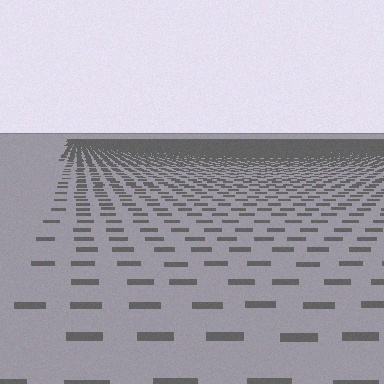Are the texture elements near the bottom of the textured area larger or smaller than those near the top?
Larger. Near the bottom, elements are closer to the viewer and appear at a bigger on-screen size.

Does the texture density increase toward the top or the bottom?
Density increases toward the top.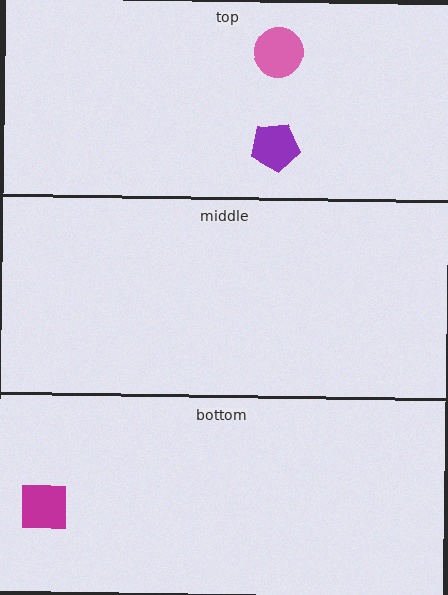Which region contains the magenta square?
The bottom region.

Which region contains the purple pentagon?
The top region.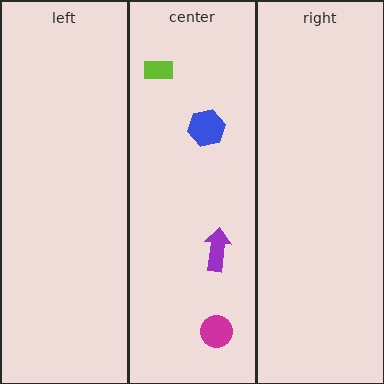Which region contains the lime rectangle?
The center region.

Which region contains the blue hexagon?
The center region.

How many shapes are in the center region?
4.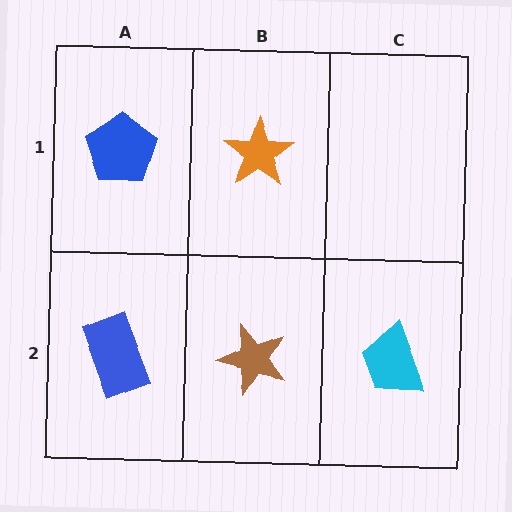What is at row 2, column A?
A blue rectangle.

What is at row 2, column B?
A brown star.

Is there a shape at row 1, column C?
No, that cell is empty.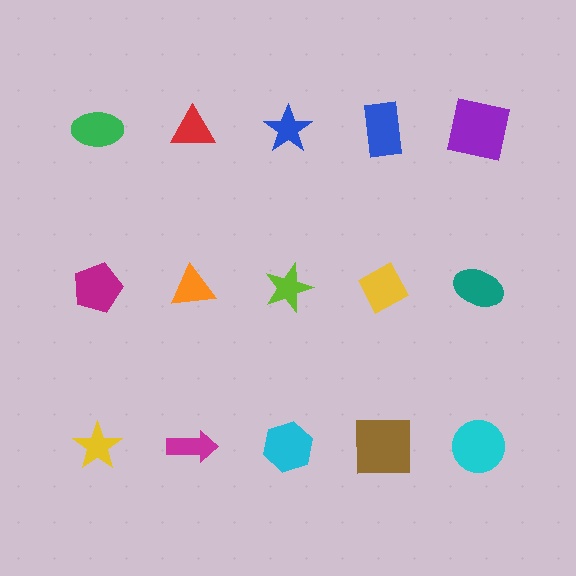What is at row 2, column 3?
A lime star.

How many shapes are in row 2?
5 shapes.